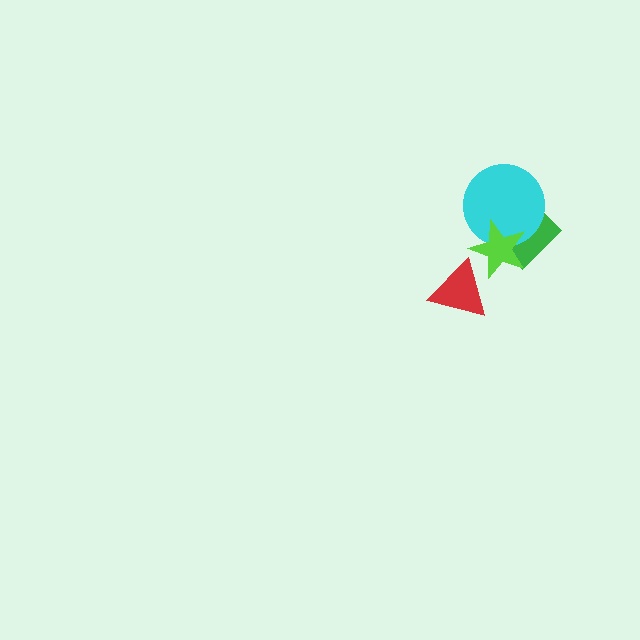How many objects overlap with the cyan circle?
2 objects overlap with the cyan circle.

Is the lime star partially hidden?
Yes, it is partially covered by another shape.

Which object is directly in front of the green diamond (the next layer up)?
The cyan circle is directly in front of the green diamond.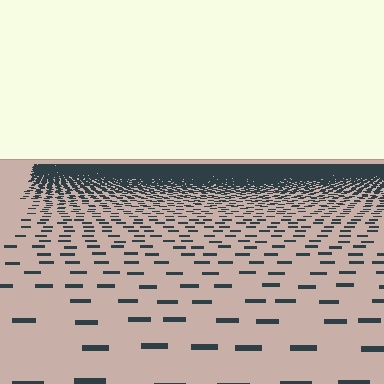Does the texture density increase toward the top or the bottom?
Density increases toward the top.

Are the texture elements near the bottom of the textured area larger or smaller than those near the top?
Larger. Near the bottom, elements are closer to the viewer and appear at a bigger on-screen size.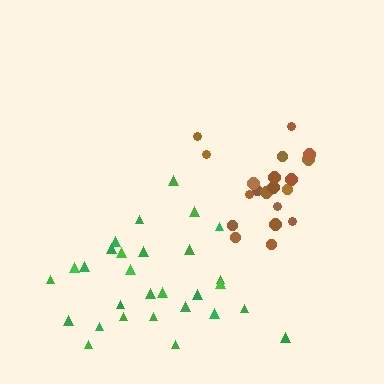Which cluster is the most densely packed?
Brown.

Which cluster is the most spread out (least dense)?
Green.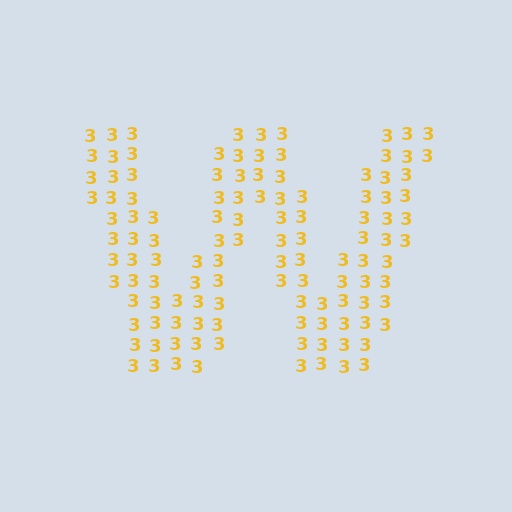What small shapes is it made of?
It is made of small digit 3's.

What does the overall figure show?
The overall figure shows the letter W.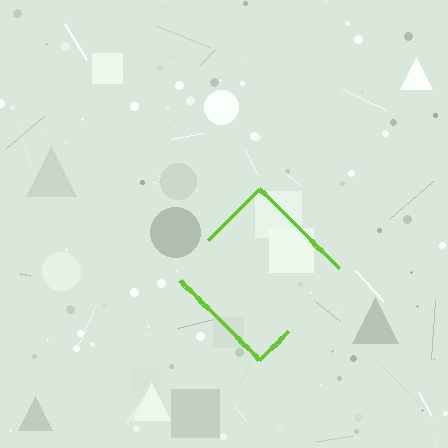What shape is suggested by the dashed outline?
The dashed outline suggests a diamond.